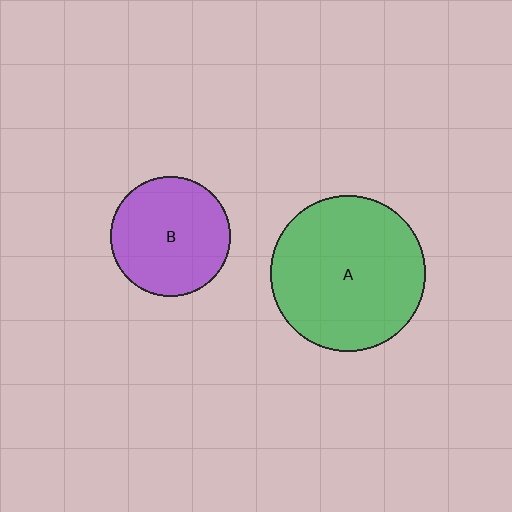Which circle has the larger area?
Circle A (green).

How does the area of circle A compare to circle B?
Approximately 1.7 times.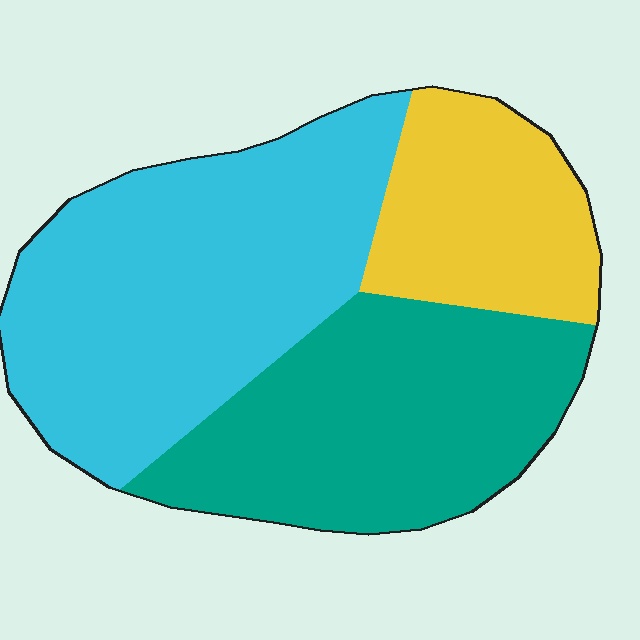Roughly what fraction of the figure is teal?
Teal takes up between a quarter and a half of the figure.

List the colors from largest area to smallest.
From largest to smallest: cyan, teal, yellow.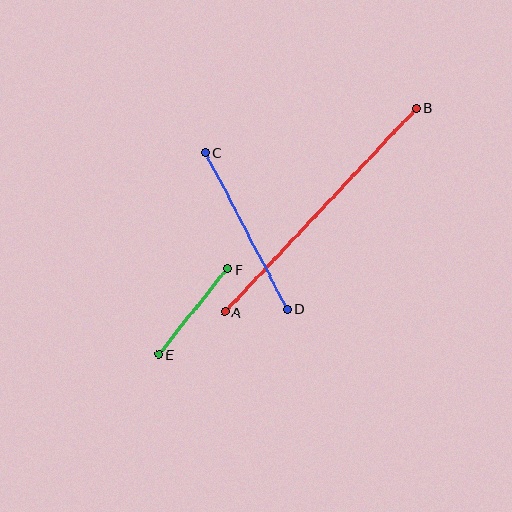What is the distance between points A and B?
The distance is approximately 279 pixels.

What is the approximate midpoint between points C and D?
The midpoint is at approximately (246, 231) pixels.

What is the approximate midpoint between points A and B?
The midpoint is at approximately (320, 210) pixels.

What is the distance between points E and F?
The distance is approximately 109 pixels.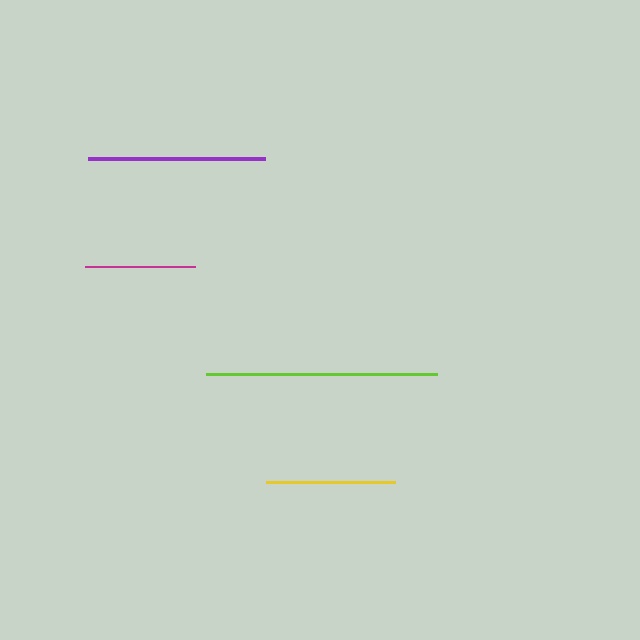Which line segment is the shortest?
The magenta line is the shortest at approximately 109 pixels.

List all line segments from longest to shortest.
From longest to shortest: lime, purple, yellow, magenta.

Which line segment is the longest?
The lime line is the longest at approximately 231 pixels.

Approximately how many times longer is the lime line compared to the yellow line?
The lime line is approximately 1.8 times the length of the yellow line.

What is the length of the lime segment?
The lime segment is approximately 231 pixels long.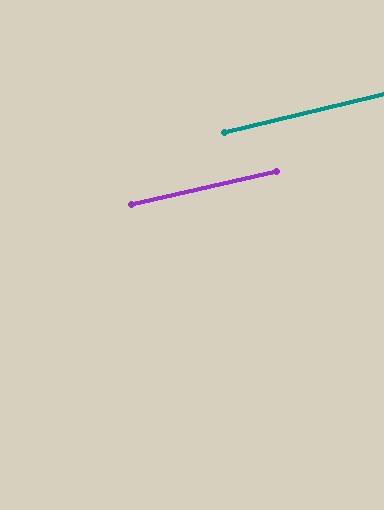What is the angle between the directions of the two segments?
Approximately 1 degree.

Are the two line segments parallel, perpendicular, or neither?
Parallel — their directions differ by only 0.8°.